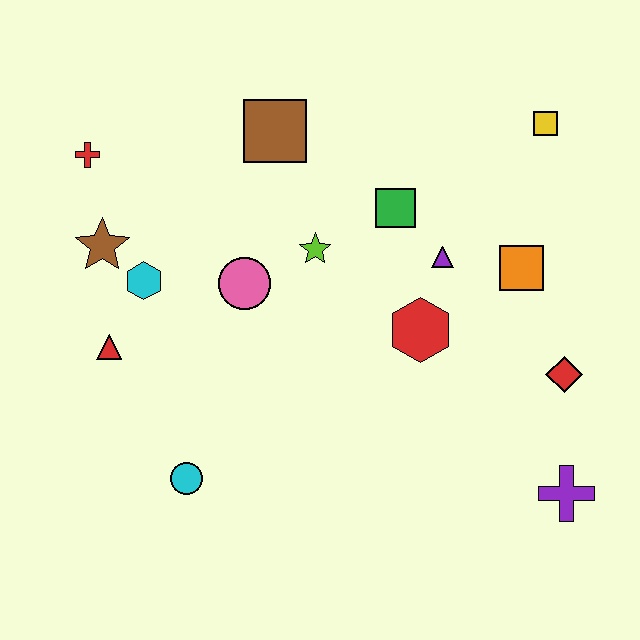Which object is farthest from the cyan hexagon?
The purple cross is farthest from the cyan hexagon.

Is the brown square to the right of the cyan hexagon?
Yes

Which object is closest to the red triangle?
The cyan hexagon is closest to the red triangle.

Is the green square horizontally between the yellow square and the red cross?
Yes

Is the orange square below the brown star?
Yes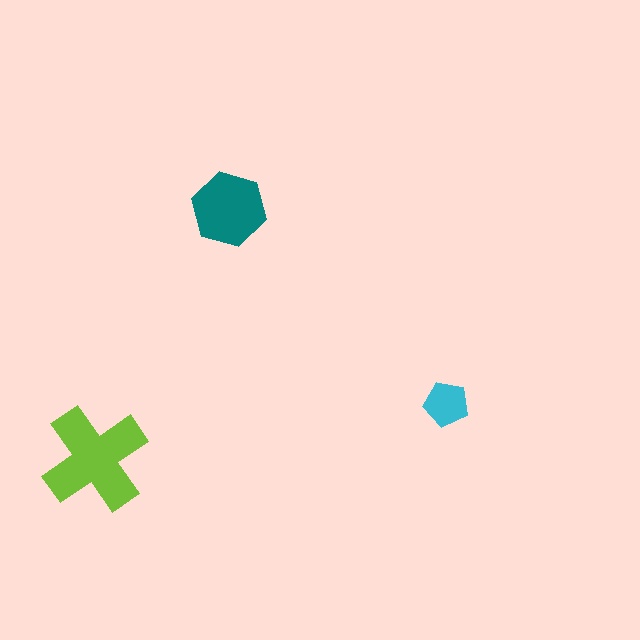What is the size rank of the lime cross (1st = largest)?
1st.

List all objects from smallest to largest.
The cyan pentagon, the teal hexagon, the lime cross.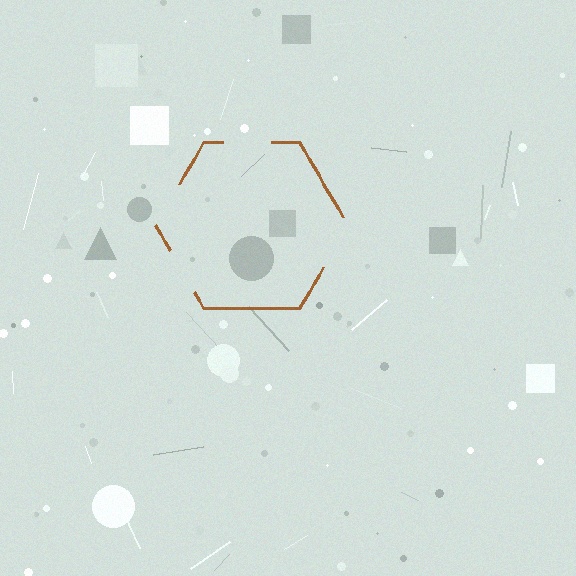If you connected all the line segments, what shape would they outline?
They would outline a hexagon.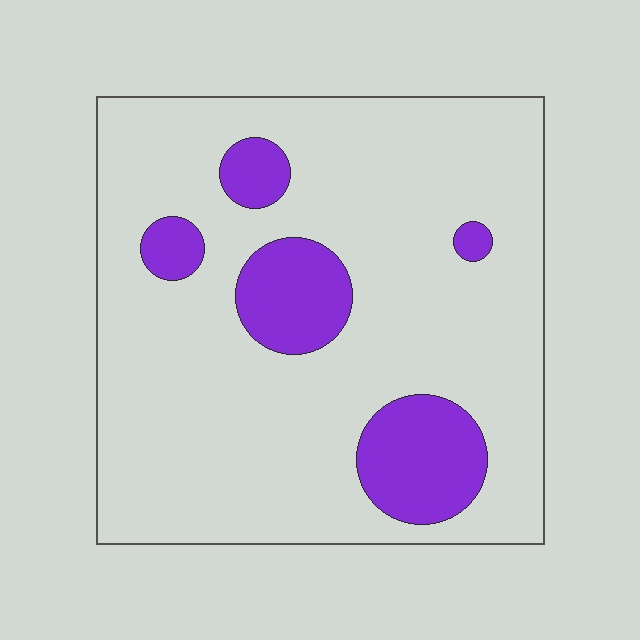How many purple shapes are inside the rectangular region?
5.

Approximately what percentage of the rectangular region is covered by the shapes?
Approximately 15%.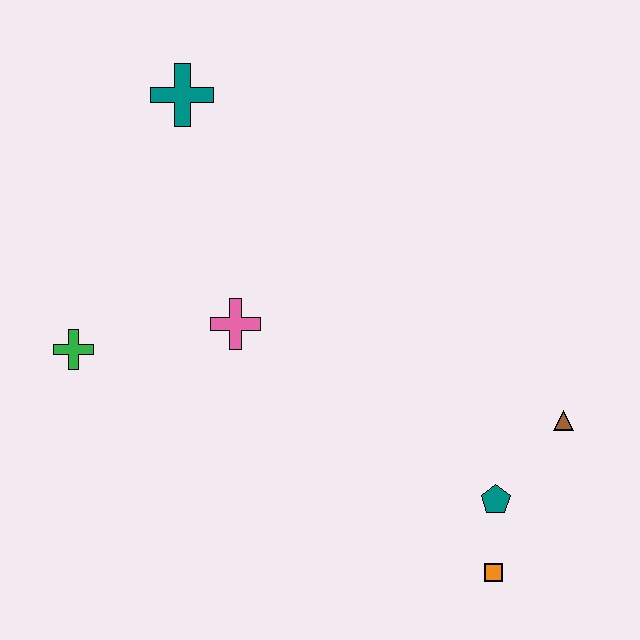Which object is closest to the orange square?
The teal pentagon is closest to the orange square.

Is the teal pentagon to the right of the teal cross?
Yes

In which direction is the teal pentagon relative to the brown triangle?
The teal pentagon is below the brown triangle.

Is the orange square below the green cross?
Yes